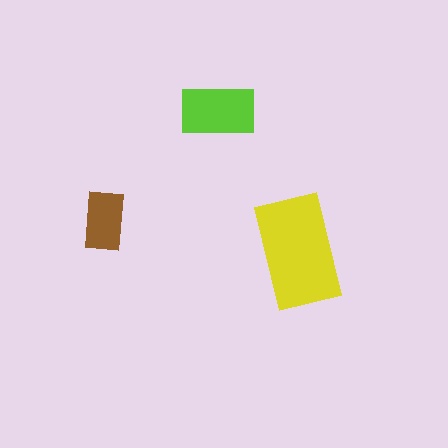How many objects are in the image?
There are 3 objects in the image.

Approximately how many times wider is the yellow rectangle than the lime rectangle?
About 1.5 times wider.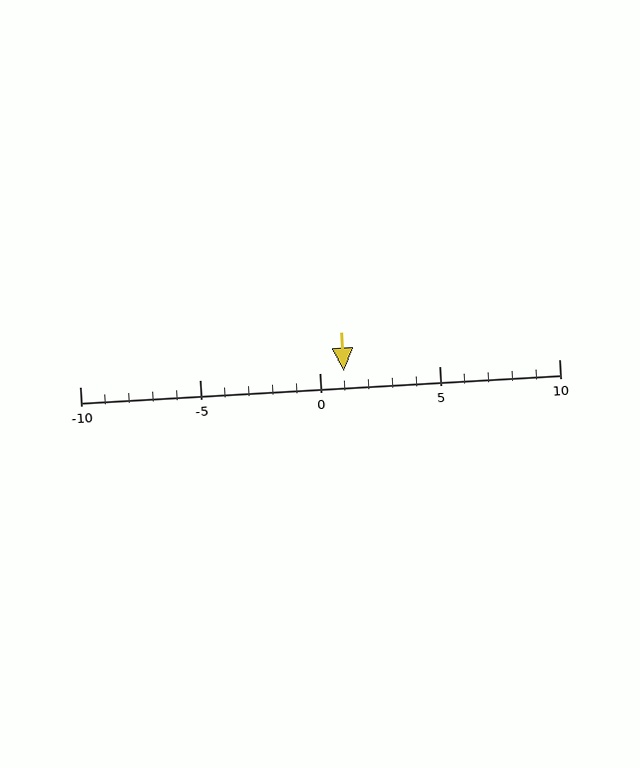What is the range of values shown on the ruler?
The ruler shows values from -10 to 10.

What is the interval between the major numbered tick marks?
The major tick marks are spaced 5 units apart.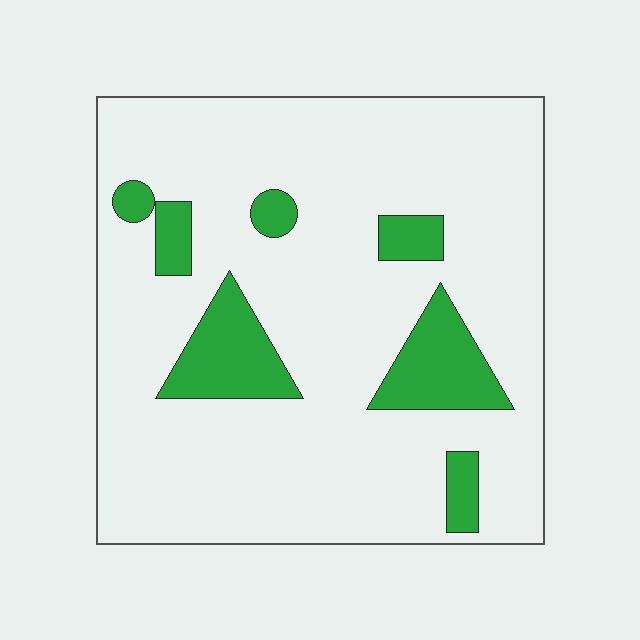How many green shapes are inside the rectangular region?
7.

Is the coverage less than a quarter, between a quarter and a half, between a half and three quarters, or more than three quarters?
Less than a quarter.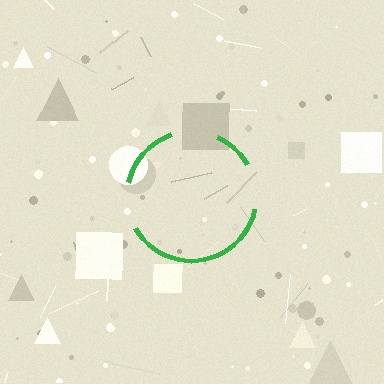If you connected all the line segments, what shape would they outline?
They would outline a circle.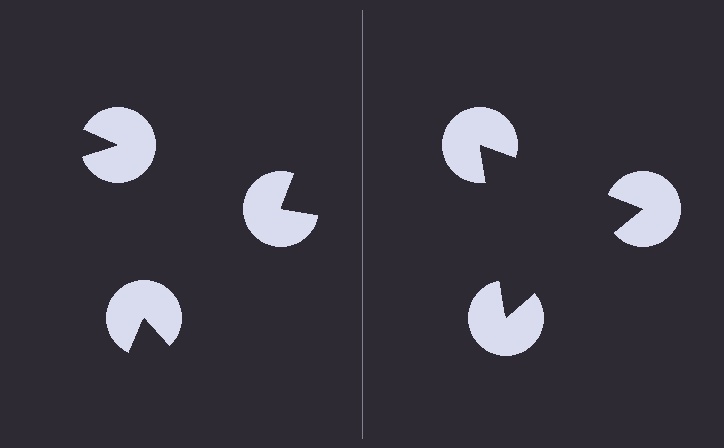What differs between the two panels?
The pac-man discs are positioned identically on both sides; only the wedge orientations differ. On the right they align to a triangle; on the left they are misaligned.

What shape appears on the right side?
An illusory triangle.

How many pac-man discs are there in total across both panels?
6 — 3 on each side.